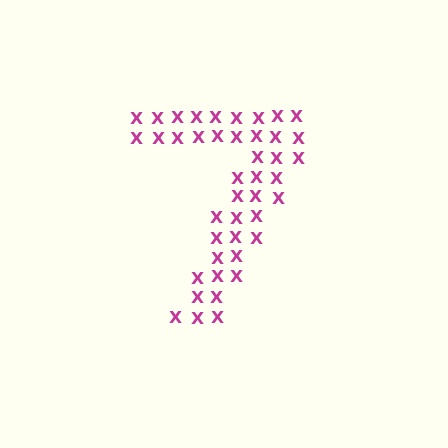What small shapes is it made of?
It is made of small letter X's.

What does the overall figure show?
The overall figure shows the digit 7.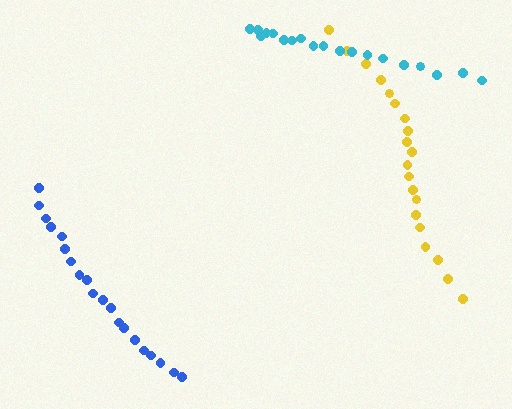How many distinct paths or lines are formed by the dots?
There are 3 distinct paths.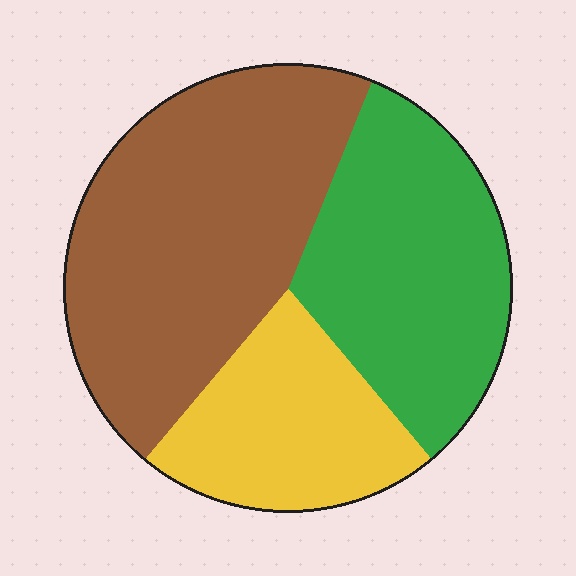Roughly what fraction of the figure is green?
Green takes up about one third (1/3) of the figure.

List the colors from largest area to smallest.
From largest to smallest: brown, green, yellow.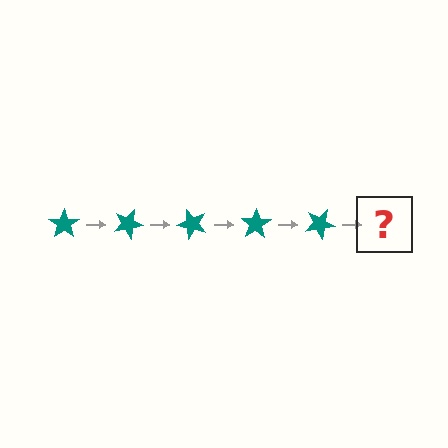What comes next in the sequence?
The next element should be a teal star rotated 125 degrees.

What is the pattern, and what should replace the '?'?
The pattern is that the star rotates 25 degrees each step. The '?' should be a teal star rotated 125 degrees.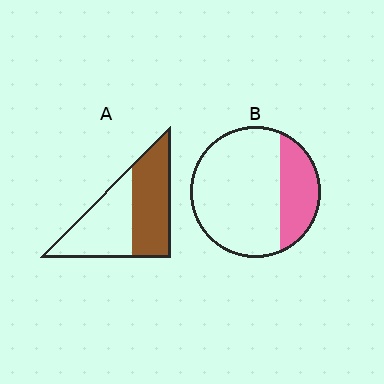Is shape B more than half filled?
No.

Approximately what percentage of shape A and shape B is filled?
A is approximately 50% and B is approximately 25%.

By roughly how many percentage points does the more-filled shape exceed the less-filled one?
By roughly 25 percentage points (A over B).